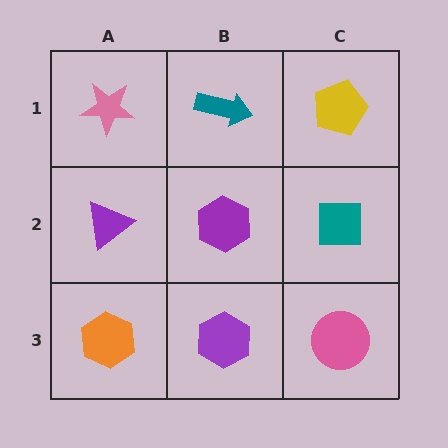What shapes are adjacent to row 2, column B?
A teal arrow (row 1, column B), a purple hexagon (row 3, column B), a purple triangle (row 2, column A), a teal square (row 2, column C).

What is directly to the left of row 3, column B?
An orange hexagon.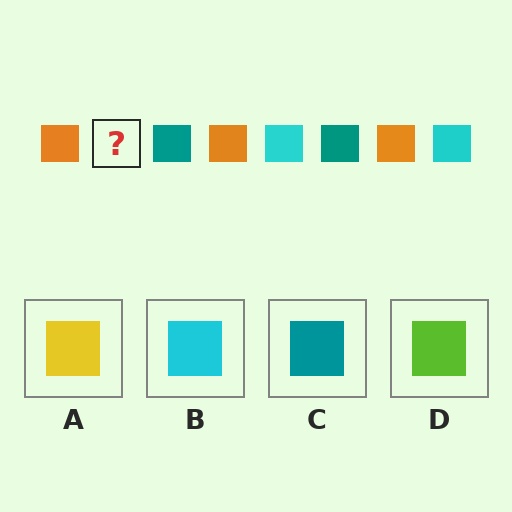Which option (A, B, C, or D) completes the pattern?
B.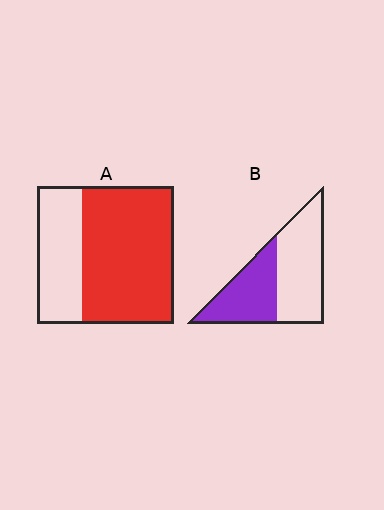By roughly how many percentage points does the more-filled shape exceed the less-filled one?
By roughly 25 percentage points (A over B).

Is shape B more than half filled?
No.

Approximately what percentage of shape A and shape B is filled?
A is approximately 65% and B is approximately 45%.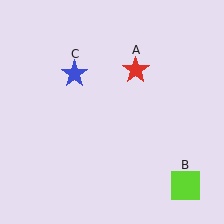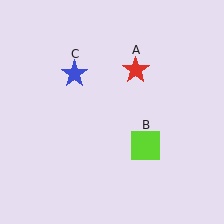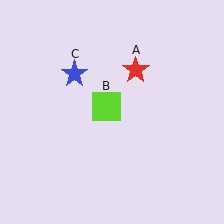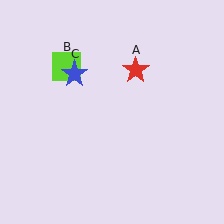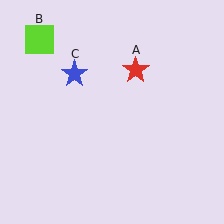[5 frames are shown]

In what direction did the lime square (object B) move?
The lime square (object B) moved up and to the left.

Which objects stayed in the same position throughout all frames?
Red star (object A) and blue star (object C) remained stationary.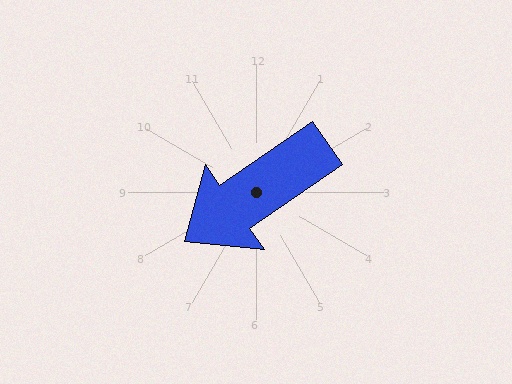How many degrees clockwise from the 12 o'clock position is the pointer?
Approximately 235 degrees.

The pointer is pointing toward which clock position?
Roughly 8 o'clock.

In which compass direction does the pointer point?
Southwest.